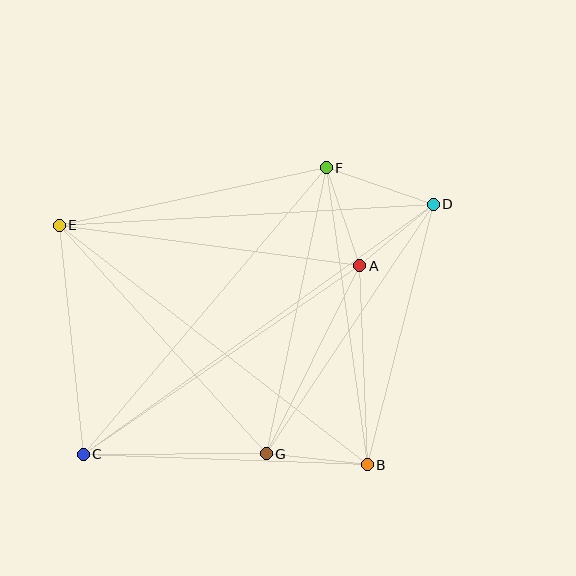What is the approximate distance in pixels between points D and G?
The distance between D and G is approximately 301 pixels.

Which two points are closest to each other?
Points A and D are closest to each other.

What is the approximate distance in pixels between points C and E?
The distance between C and E is approximately 230 pixels.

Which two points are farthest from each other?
Points C and D are farthest from each other.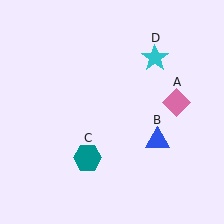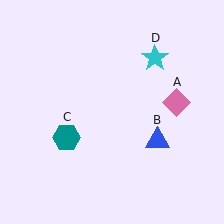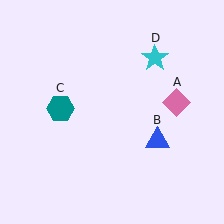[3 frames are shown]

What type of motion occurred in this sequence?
The teal hexagon (object C) rotated clockwise around the center of the scene.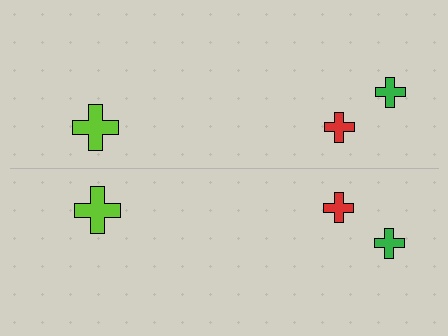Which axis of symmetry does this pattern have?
The pattern has a horizontal axis of symmetry running through the center of the image.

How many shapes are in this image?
There are 6 shapes in this image.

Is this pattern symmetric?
Yes, this pattern has bilateral (reflection) symmetry.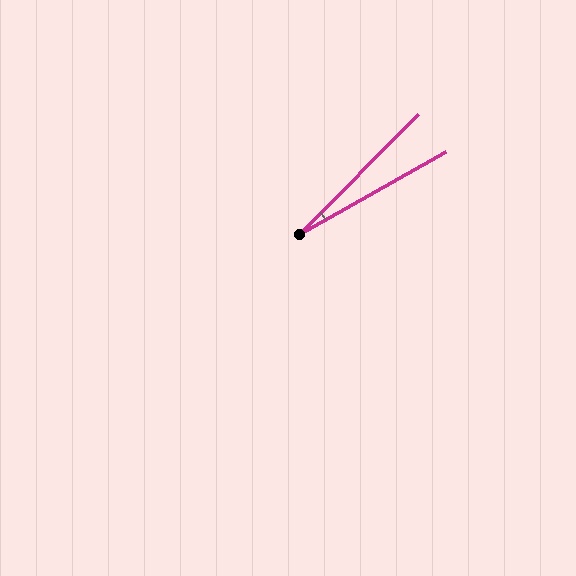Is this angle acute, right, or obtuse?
It is acute.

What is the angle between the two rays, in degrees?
Approximately 16 degrees.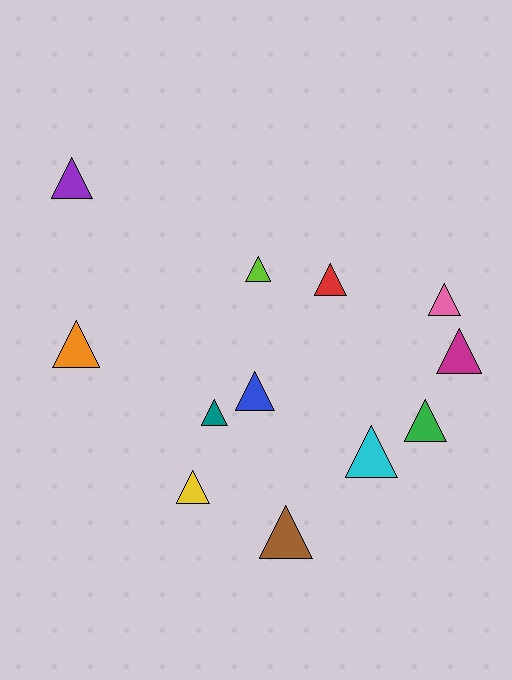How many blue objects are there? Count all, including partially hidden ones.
There is 1 blue object.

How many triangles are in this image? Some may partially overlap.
There are 12 triangles.